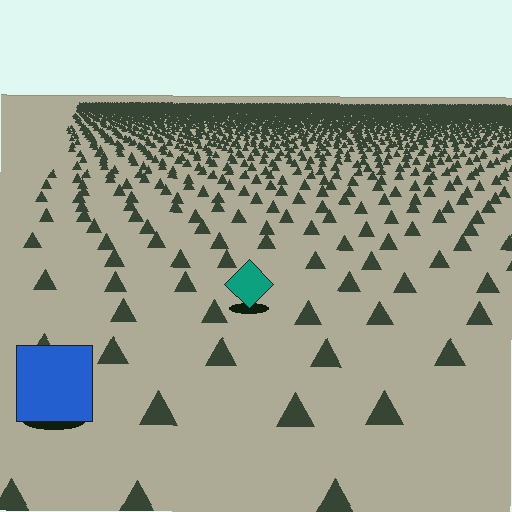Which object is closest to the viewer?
The blue square is closest. The texture marks near it are larger and more spread out.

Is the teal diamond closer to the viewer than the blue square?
No. The blue square is closer — you can tell from the texture gradient: the ground texture is coarser near it.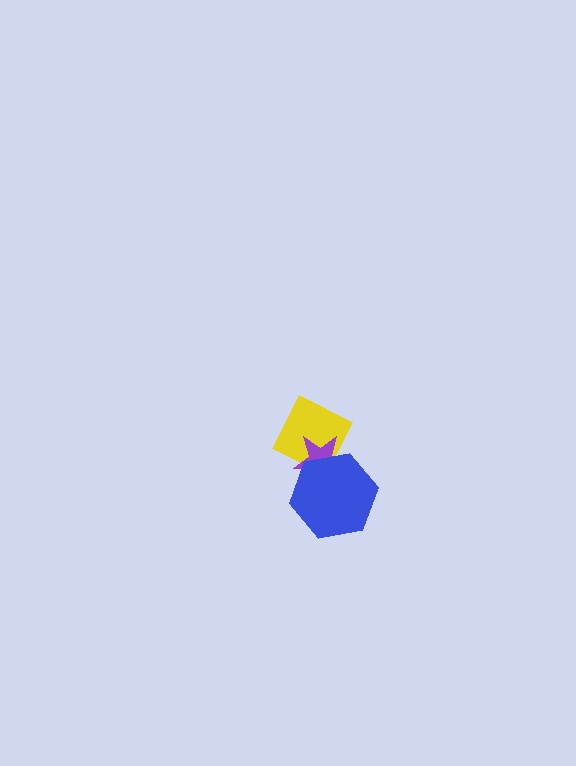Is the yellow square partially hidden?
Yes, it is partially covered by another shape.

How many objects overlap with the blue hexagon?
2 objects overlap with the blue hexagon.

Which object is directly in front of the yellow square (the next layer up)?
The purple star is directly in front of the yellow square.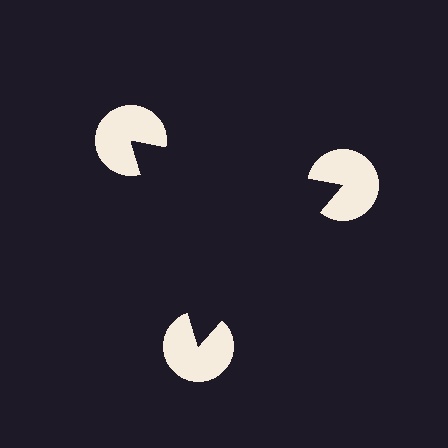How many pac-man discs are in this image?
There are 3 — one at each vertex of the illusory triangle.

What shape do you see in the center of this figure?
An illusory triangle — its edges are inferred from the aligned wedge cuts in the pac-man discs, not physically drawn.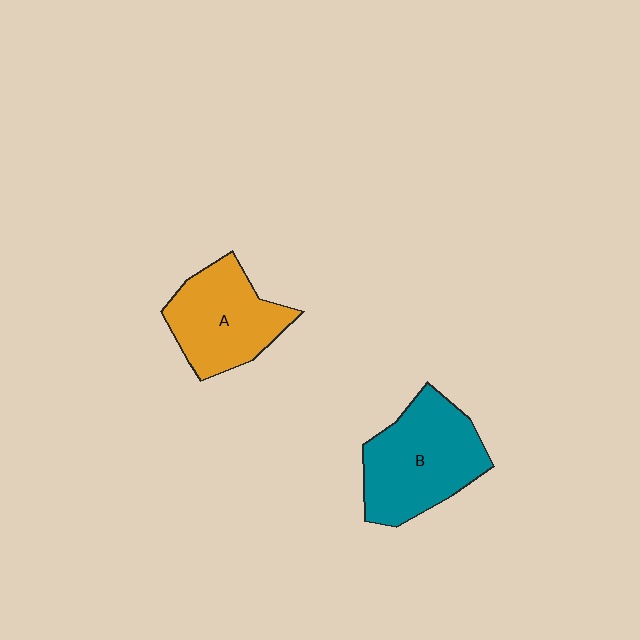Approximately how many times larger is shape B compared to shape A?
Approximately 1.2 times.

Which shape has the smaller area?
Shape A (orange).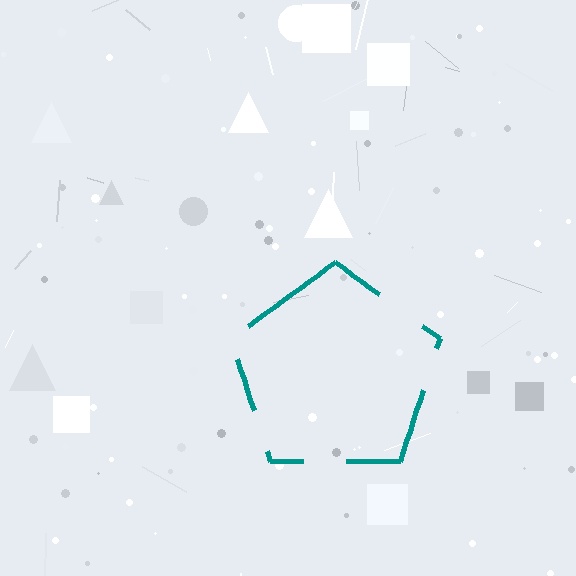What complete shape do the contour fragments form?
The contour fragments form a pentagon.